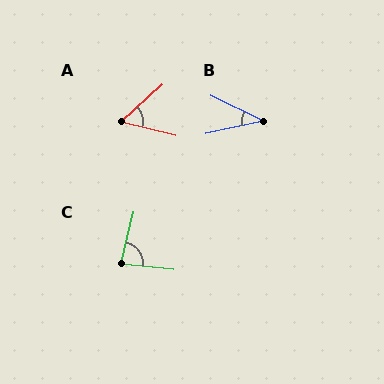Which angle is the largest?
C, at approximately 82 degrees.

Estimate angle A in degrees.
Approximately 56 degrees.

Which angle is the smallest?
B, at approximately 38 degrees.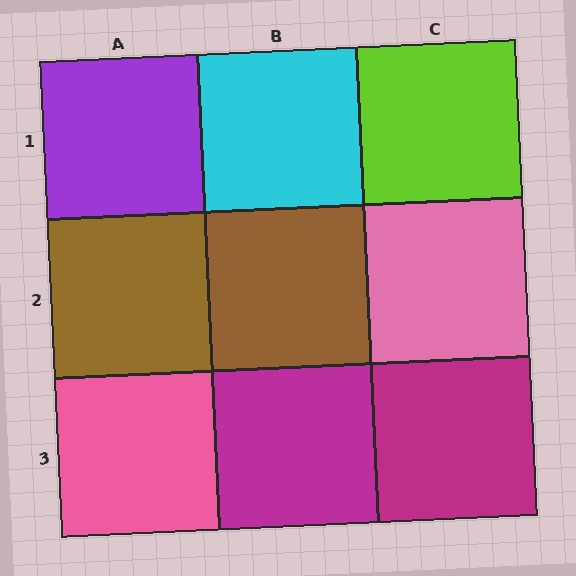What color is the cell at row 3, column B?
Magenta.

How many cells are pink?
2 cells are pink.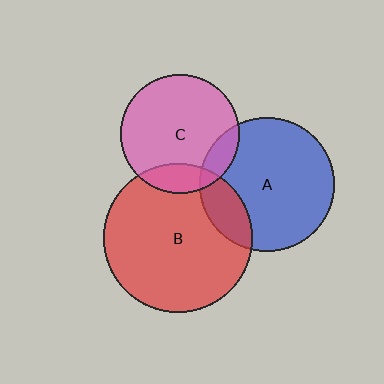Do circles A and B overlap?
Yes.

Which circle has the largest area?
Circle B (red).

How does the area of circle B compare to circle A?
Approximately 1.2 times.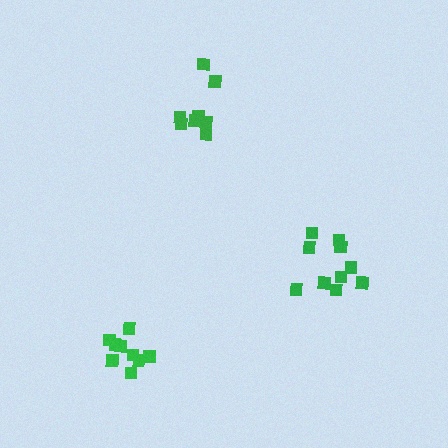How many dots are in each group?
Group 1: 9 dots, Group 2: 8 dots, Group 3: 10 dots (27 total).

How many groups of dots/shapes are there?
There are 3 groups.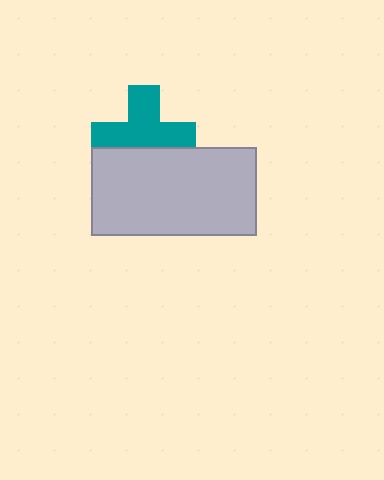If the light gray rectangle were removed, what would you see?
You would see the complete teal cross.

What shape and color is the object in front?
The object in front is a light gray rectangle.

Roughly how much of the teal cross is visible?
Most of it is visible (roughly 68%).